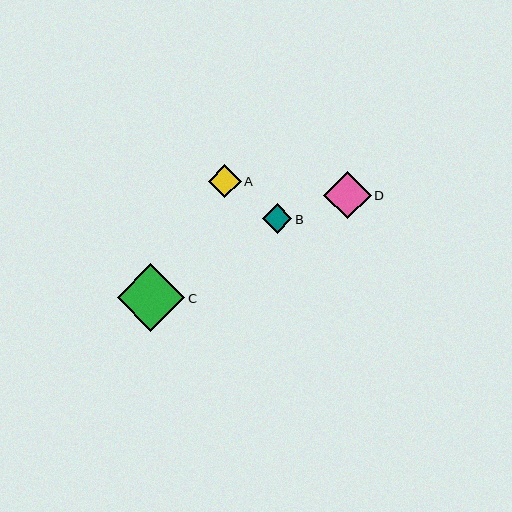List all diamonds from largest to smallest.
From largest to smallest: C, D, A, B.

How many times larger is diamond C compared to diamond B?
Diamond C is approximately 2.3 times the size of diamond B.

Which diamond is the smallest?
Diamond B is the smallest with a size of approximately 30 pixels.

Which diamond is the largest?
Diamond C is the largest with a size of approximately 67 pixels.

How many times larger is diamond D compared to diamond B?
Diamond D is approximately 1.6 times the size of diamond B.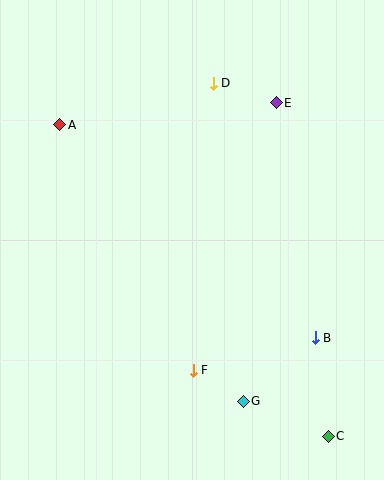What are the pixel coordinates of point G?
Point G is at (243, 401).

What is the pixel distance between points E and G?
The distance between E and G is 301 pixels.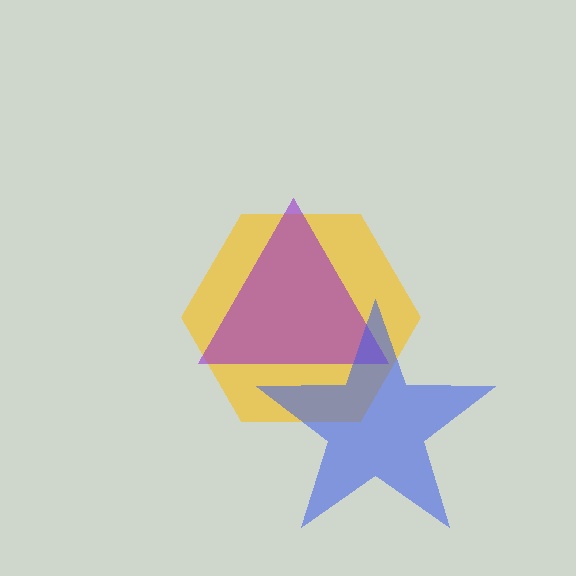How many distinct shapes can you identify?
There are 3 distinct shapes: a yellow hexagon, a purple triangle, a blue star.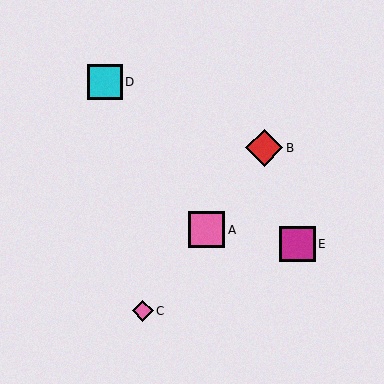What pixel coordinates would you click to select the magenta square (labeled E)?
Click at (298, 244) to select the magenta square E.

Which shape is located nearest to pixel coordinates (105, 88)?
The cyan square (labeled D) at (104, 83) is nearest to that location.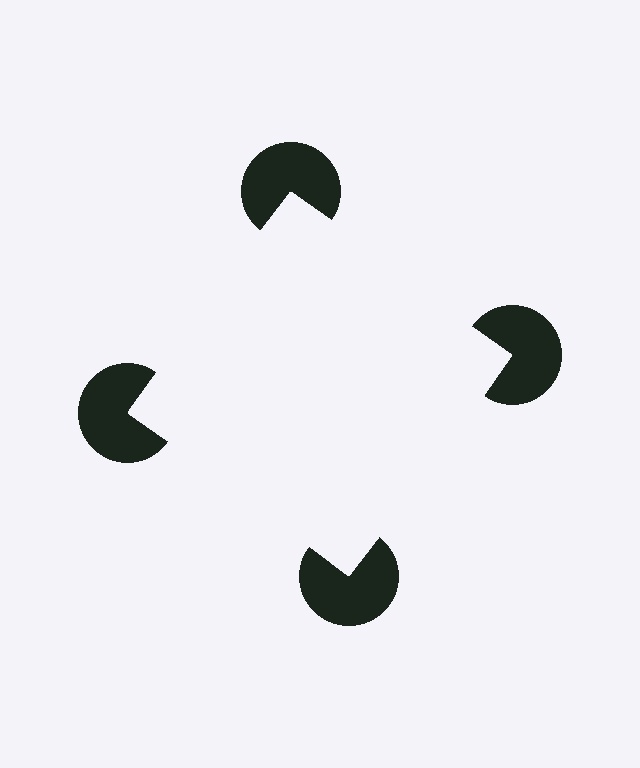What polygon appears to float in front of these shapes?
An illusory square — its edges are inferred from the aligned wedge cuts in the pac-man discs, not physically drawn.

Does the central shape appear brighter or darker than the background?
It typically appears slightly brighter than the background, even though no actual brightness change is drawn.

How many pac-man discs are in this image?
There are 4 — one at each vertex of the illusory square.